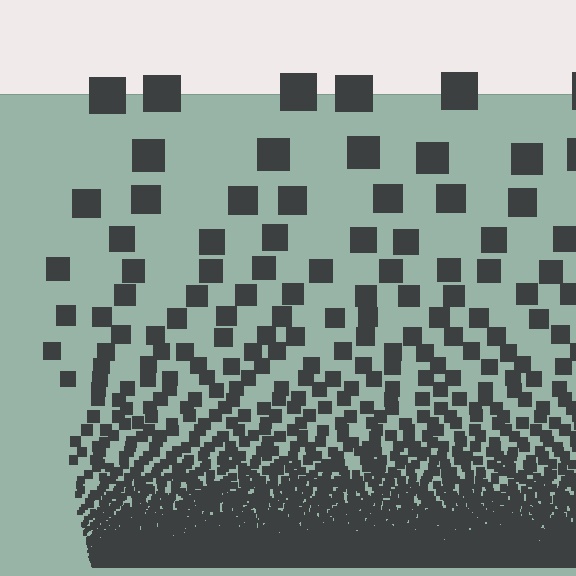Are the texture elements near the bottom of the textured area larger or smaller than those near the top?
Smaller. The gradient is inverted — elements near the bottom are smaller and denser.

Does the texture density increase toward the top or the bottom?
Density increases toward the bottom.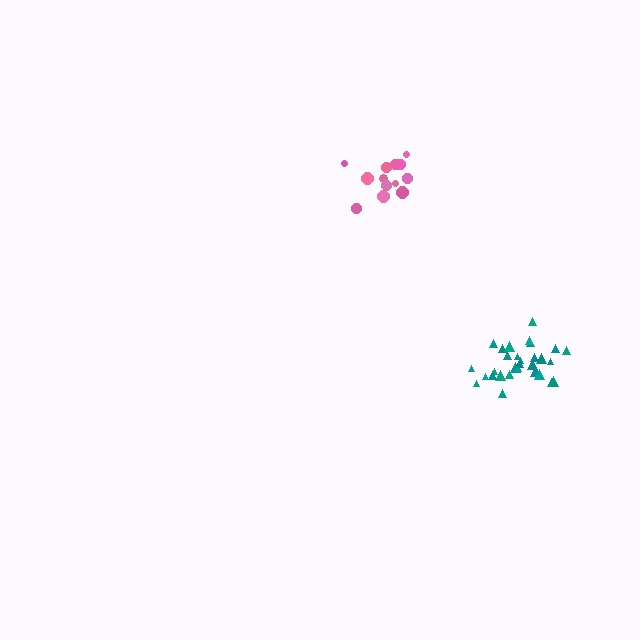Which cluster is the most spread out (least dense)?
Pink.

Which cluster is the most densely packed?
Teal.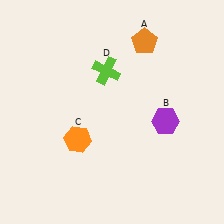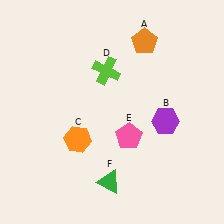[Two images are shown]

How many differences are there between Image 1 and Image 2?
There are 2 differences between the two images.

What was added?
A pink pentagon (E), a green triangle (F) were added in Image 2.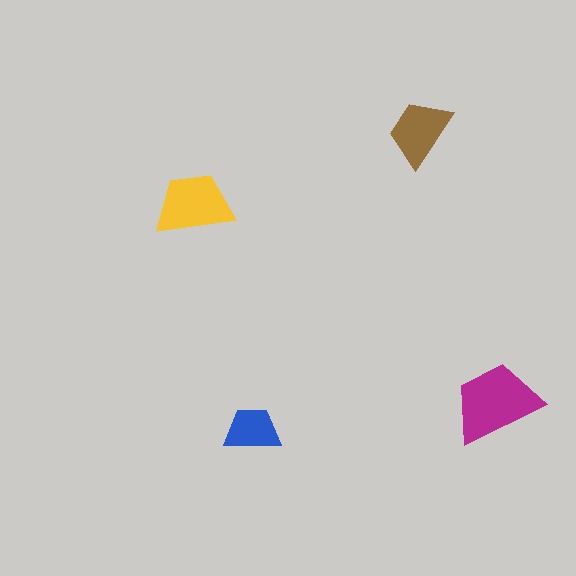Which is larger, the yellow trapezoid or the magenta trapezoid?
The magenta one.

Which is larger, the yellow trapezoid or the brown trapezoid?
The yellow one.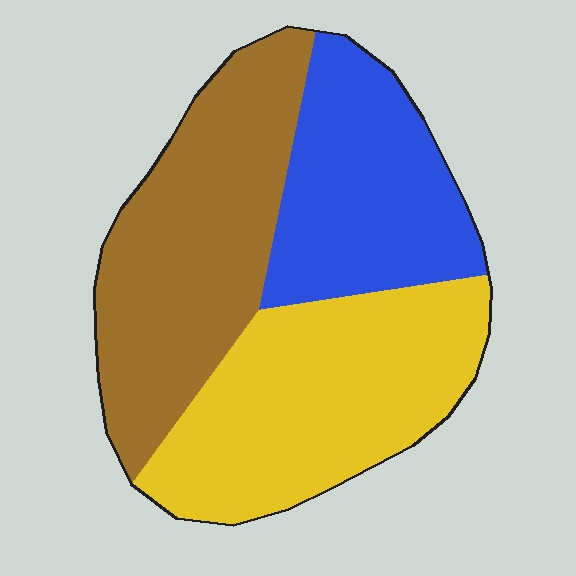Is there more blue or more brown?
Brown.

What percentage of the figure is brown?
Brown covers about 35% of the figure.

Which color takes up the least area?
Blue, at roughly 25%.